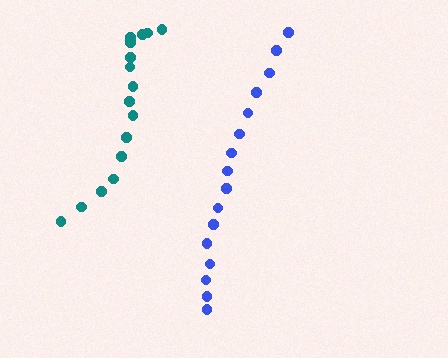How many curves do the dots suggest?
There are 2 distinct paths.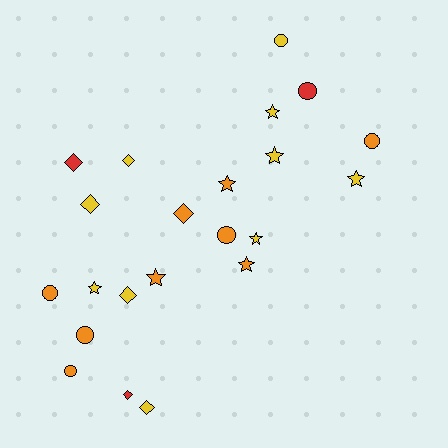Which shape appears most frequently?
Star, with 8 objects.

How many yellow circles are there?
There is 1 yellow circle.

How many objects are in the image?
There are 22 objects.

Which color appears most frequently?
Yellow, with 10 objects.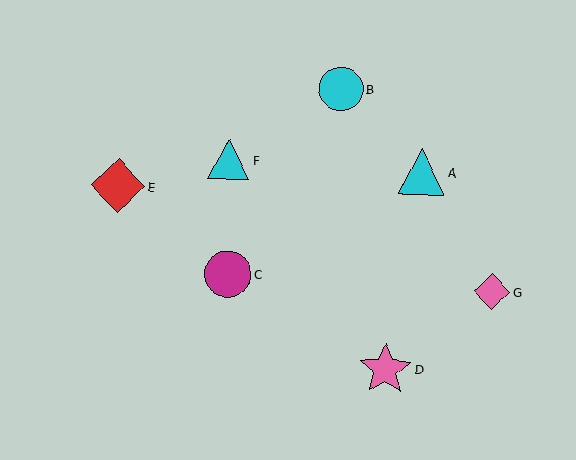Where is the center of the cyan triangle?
The center of the cyan triangle is at (229, 159).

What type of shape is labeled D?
Shape D is a pink star.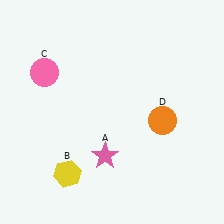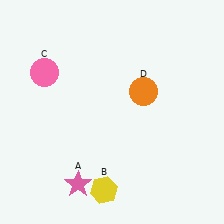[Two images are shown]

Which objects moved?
The objects that moved are: the pink star (A), the yellow hexagon (B), the orange circle (D).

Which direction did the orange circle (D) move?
The orange circle (D) moved up.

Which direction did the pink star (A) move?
The pink star (A) moved down.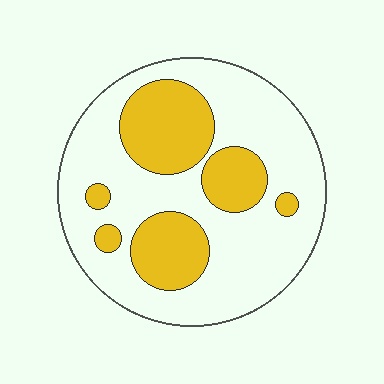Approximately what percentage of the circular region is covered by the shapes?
Approximately 30%.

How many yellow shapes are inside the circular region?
6.